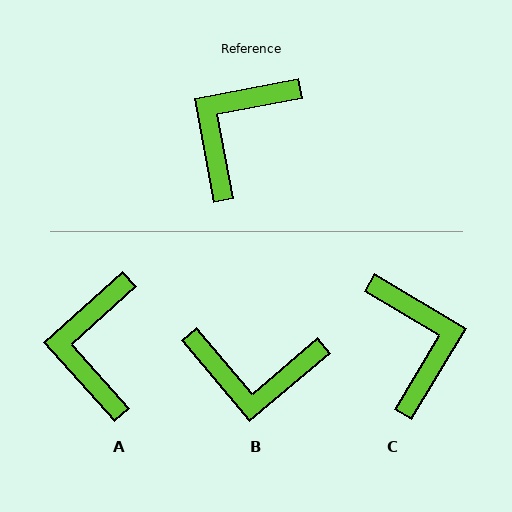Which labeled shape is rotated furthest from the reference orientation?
C, about 131 degrees away.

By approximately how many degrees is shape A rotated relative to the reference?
Approximately 32 degrees counter-clockwise.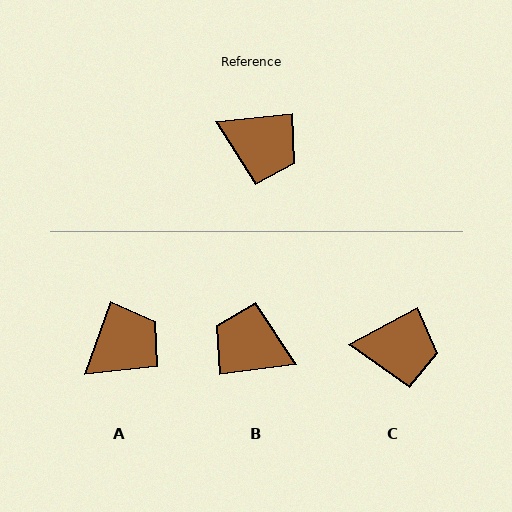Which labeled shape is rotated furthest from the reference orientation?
B, about 178 degrees away.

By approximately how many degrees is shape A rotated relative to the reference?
Approximately 64 degrees counter-clockwise.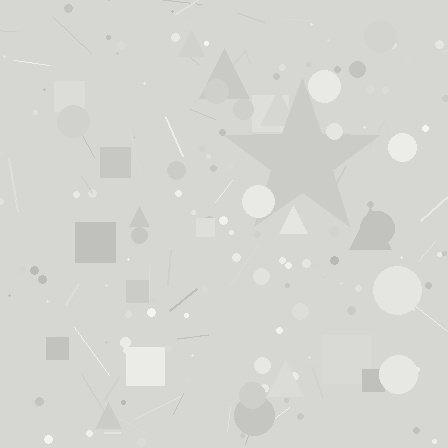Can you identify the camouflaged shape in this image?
The camouflaged shape is a star.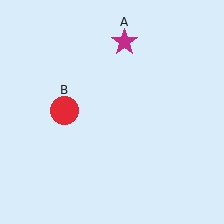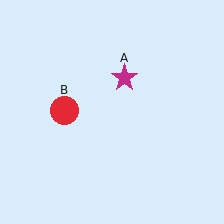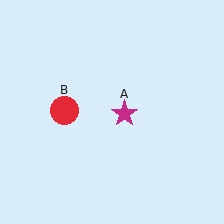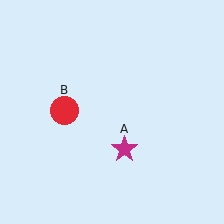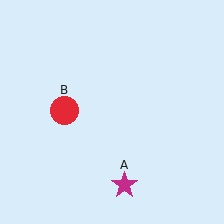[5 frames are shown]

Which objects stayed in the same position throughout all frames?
Red circle (object B) remained stationary.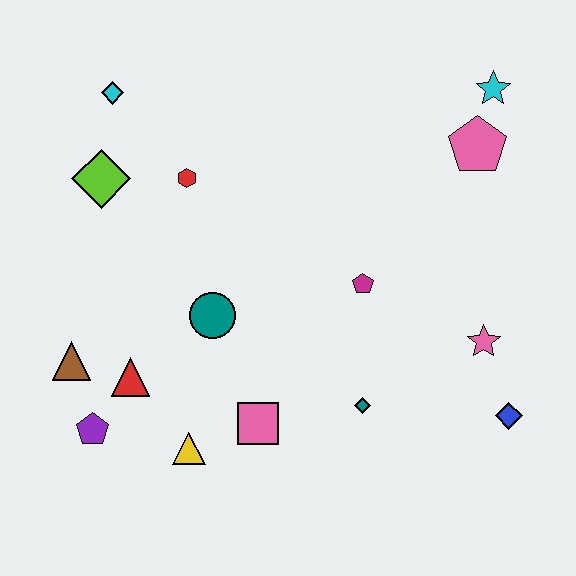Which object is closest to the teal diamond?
The pink square is closest to the teal diamond.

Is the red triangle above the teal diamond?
Yes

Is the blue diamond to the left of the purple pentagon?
No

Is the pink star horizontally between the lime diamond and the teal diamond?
No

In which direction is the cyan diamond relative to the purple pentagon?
The cyan diamond is above the purple pentagon.